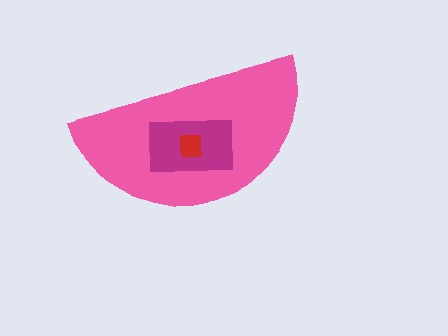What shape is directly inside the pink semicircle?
The magenta rectangle.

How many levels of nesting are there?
3.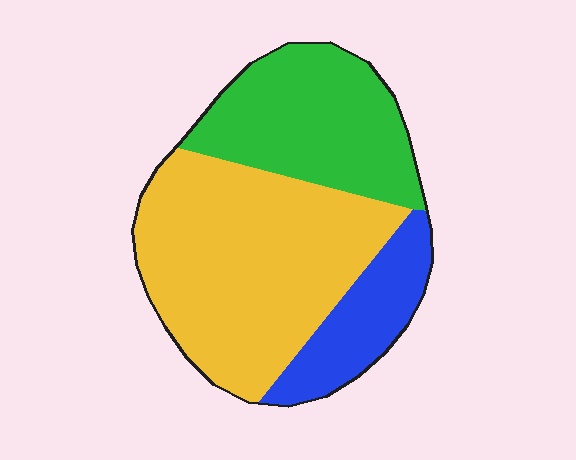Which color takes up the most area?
Yellow, at roughly 50%.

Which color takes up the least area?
Blue, at roughly 15%.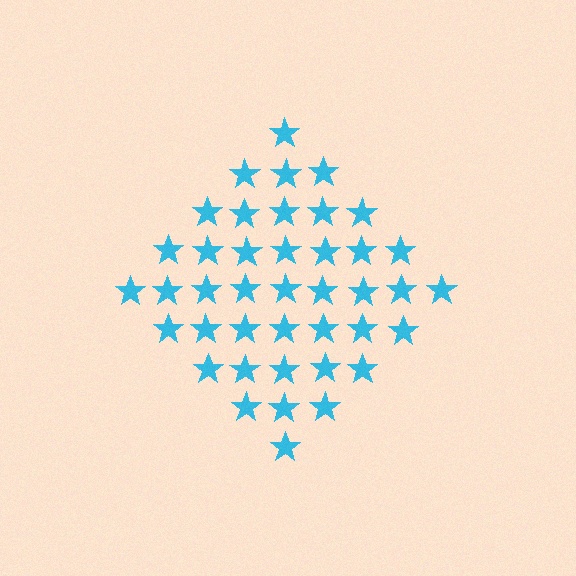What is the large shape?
The large shape is a diamond.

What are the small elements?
The small elements are stars.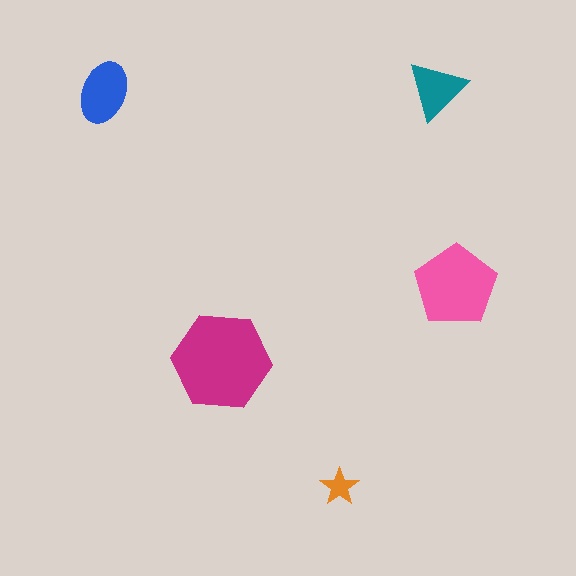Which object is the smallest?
The orange star.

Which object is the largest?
The magenta hexagon.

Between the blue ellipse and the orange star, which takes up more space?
The blue ellipse.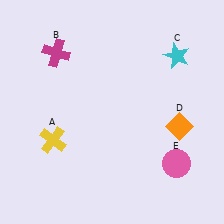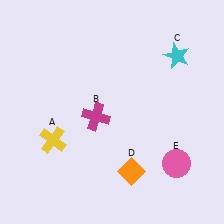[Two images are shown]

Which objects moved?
The objects that moved are: the magenta cross (B), the orange diamond (D).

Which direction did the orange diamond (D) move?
The orange diamond (D) moved left.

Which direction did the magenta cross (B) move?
The magenta cross (B) moved down.